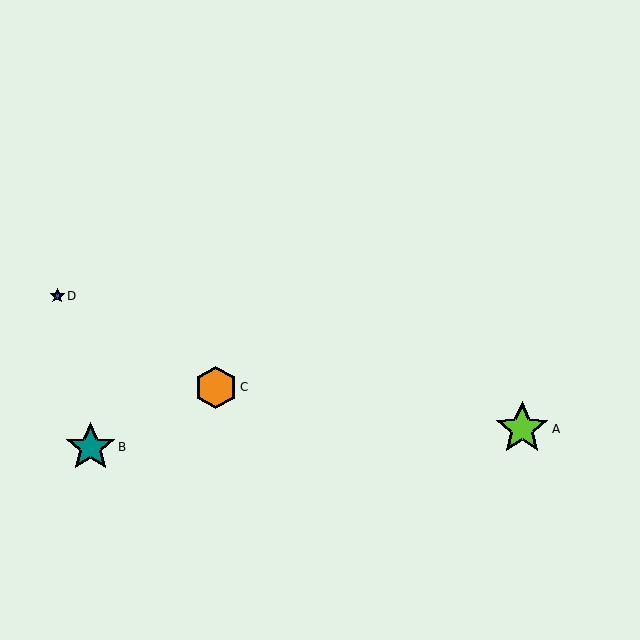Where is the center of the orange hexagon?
The center of the orange hexagon is at (216, 387).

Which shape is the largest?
The lime star (labeled A) is the largest.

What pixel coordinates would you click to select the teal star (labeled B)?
Click at (90, 447) to select the teal star B.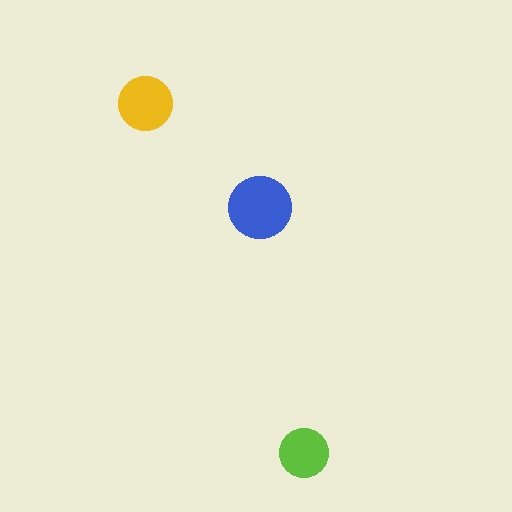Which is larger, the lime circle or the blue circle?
The blue one.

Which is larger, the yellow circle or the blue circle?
The blue one.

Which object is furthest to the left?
The yellow circle is leftmost.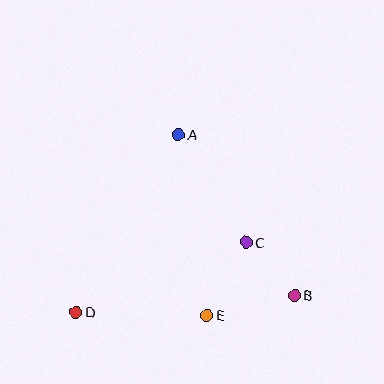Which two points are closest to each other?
Points B and C are closest to each other.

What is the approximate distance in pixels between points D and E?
The distance between D and E is approximately 131 pixels.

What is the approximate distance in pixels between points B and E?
The distance between B and E is approximately 90 pixels.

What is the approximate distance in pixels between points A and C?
The distance between A and C is approximately 127 pixels.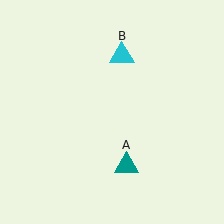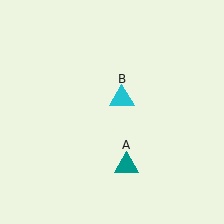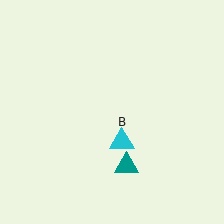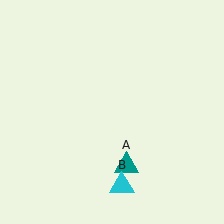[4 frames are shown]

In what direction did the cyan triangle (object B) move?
The cyan triangle (object B) moved down.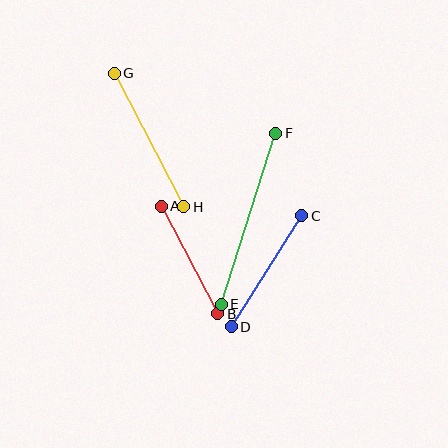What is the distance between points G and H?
The distance is approximately 151 pixels.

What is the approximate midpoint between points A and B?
The midpoint is at approximately (190, 260) pixels.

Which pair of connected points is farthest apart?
Points E and F are farthest apart.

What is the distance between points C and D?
The distance is approximately 131 pixels.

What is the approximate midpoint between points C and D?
The midpoint is at approximately (267, 271) pixels.